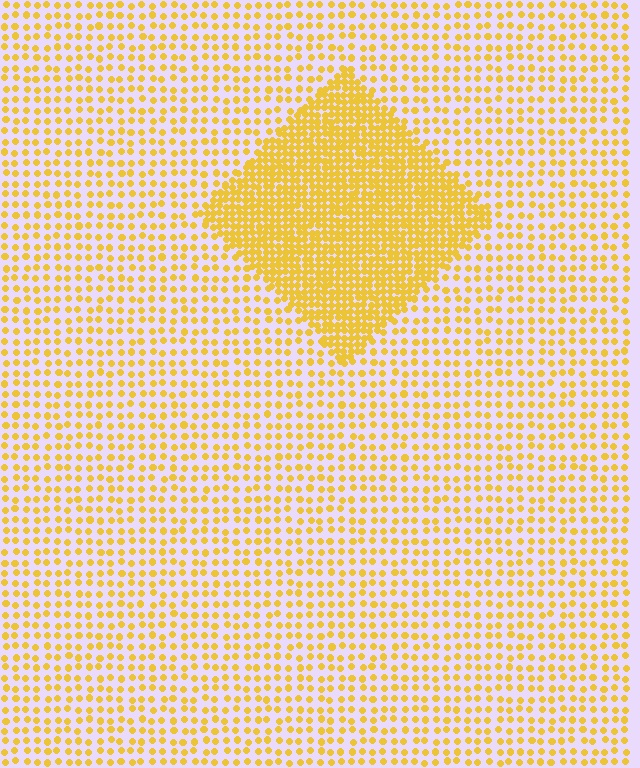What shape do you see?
I see a diamond.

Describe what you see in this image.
The image contains small yellow elements arranged at two different densities. A diamond-shaped region is visible where the elements are more densely packed than the surrounding area.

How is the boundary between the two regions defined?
The boundary is defined by a change in element density (approximately 2.6x ratio). All elements are the same color, size, and shape.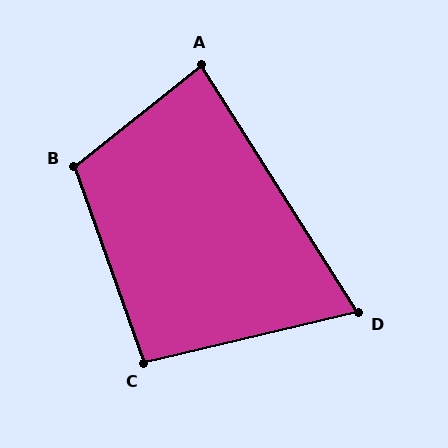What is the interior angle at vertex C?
Approximately 96 degrees (obtuse).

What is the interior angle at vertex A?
Approximately 84 degrees (acute).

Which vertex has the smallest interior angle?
D, at approximately 71 degrees.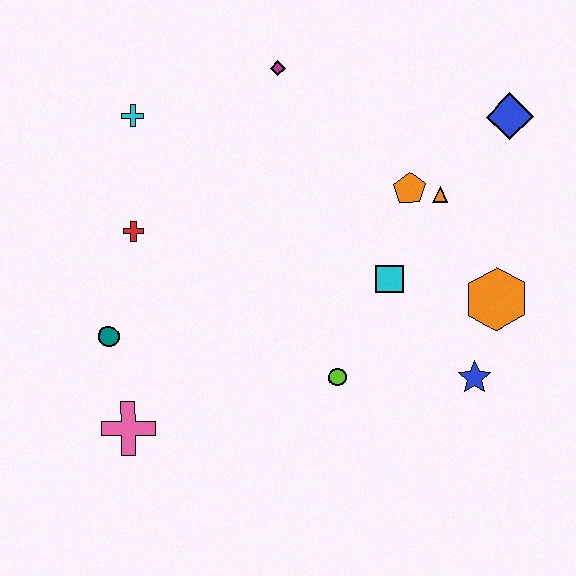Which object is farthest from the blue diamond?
The pink cross is farthest from the blue diamond.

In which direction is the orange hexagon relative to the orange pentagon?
The orange hexagon is below the orange pentagon.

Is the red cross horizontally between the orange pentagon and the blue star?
No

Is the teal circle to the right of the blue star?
No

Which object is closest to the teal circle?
The pink cross is closest to the teal circle.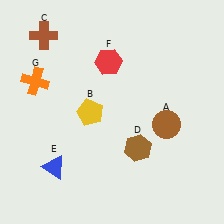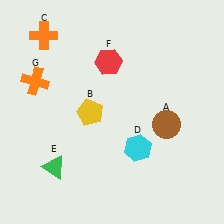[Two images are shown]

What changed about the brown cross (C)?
In Image 1, C is brown. In Image 2, it changed to orange.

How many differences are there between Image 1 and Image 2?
There are 3 differences between the two images.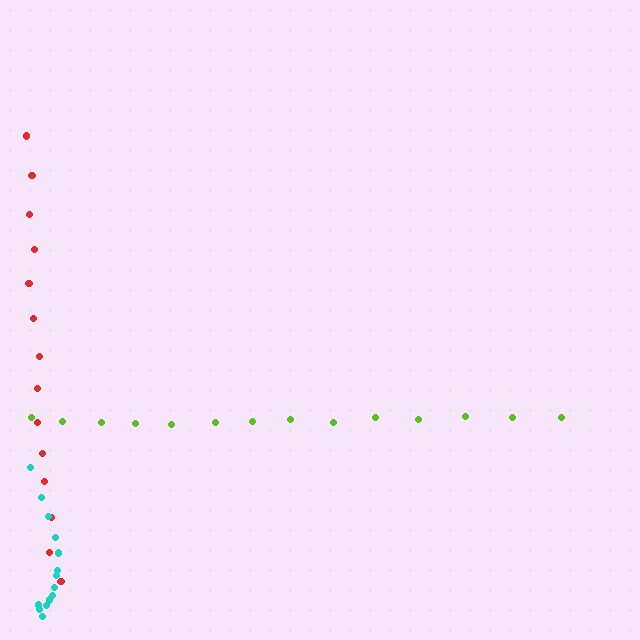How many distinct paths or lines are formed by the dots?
There are 3 distinct paths.